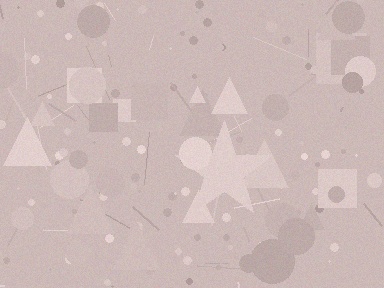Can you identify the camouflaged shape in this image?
The camouflaged shape is a star.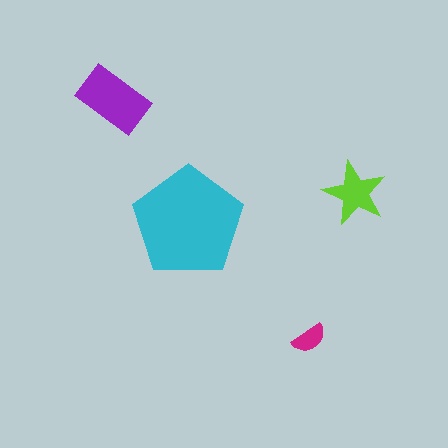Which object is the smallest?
The magenta semicircle.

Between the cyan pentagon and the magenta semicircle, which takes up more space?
The cyan pentagon.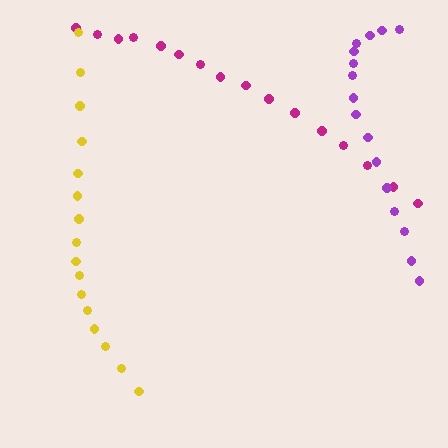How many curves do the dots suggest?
There are 3 distinct paths.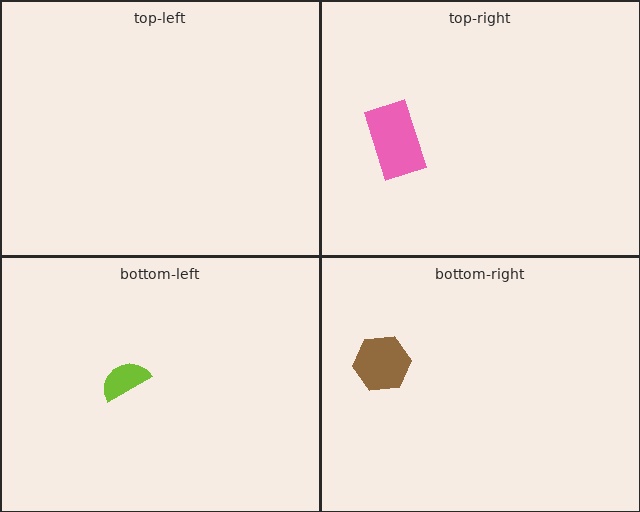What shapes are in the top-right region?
The pink rectangle.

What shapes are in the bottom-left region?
The lime semicircle.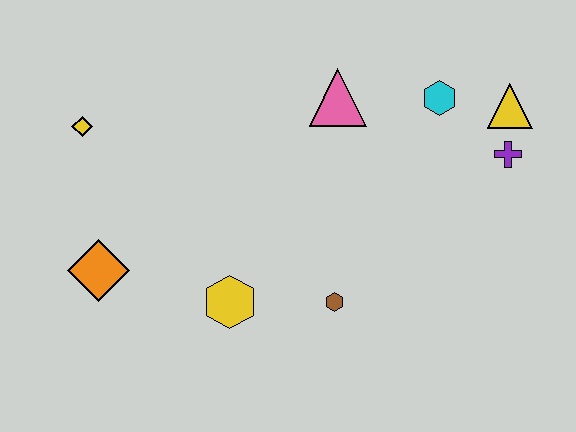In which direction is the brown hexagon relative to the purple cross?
The brown hexagon is to the left of the purple cross.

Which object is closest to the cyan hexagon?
The yellow triangle is closest to the cyan hexagon.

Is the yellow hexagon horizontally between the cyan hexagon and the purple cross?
No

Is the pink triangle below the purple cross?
No